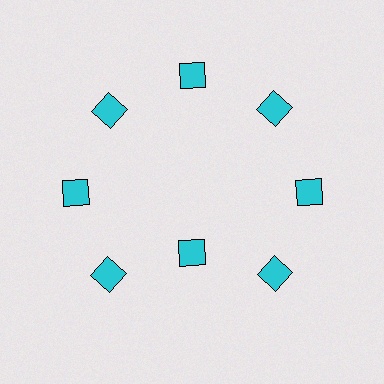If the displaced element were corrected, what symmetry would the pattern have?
It would have 8-fold rotational symmetry — the pattern would map onto itself every 45 degrees.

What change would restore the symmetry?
The symmetry would be restored by moving it outward, back onto the ring so that all 8 diamonds sit at equal angles and equal distance from the center.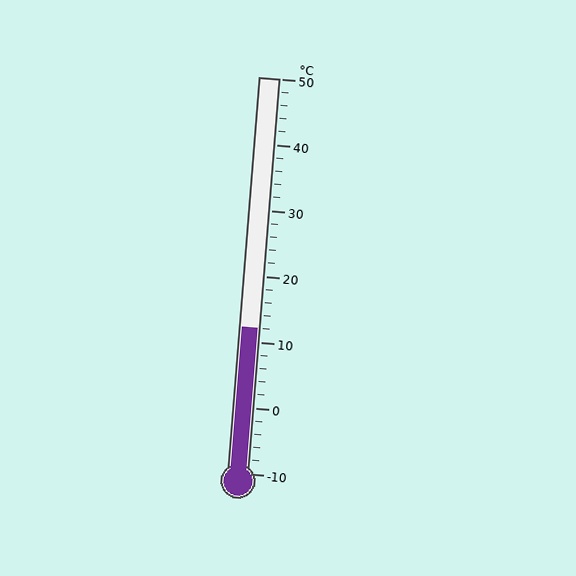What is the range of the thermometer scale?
The thermometer scale ranges from -10°C to 50°C.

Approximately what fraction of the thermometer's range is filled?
The thermometer is filled to approximately 35% of its range.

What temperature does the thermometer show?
The thermometer shows approximately 12°C.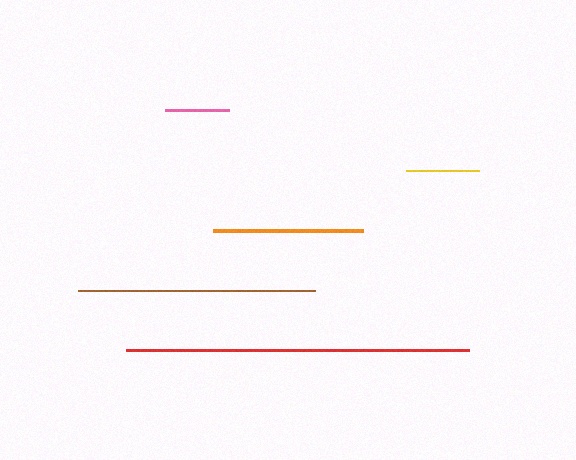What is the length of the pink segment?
The pink segment is approximately 63 pixels long.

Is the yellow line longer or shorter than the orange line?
The orange line is longer than the yellow line.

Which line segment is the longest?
The red line is the longest at approximately 344 pixels.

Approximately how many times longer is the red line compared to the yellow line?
The red line is approximately 4.7 times the length of the yellow line.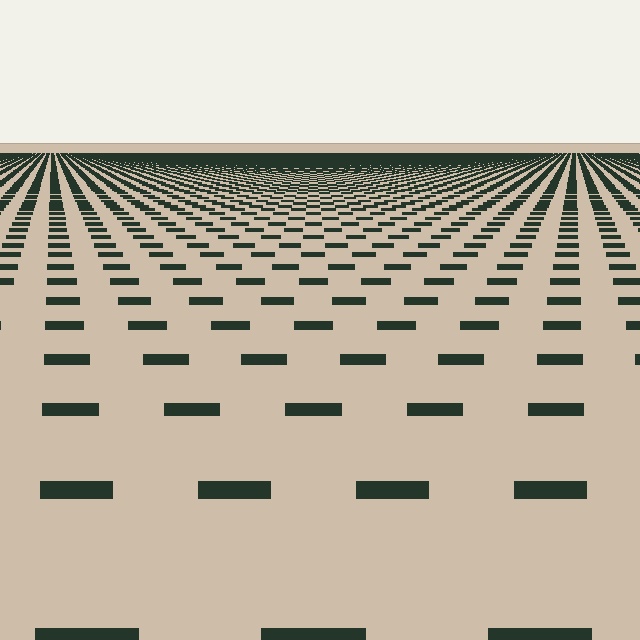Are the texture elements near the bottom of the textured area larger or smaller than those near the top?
Larger. Near the bottom, elements are closer to the viewer and appear at a bigger on-screen size.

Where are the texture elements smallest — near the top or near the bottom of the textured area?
Near the top.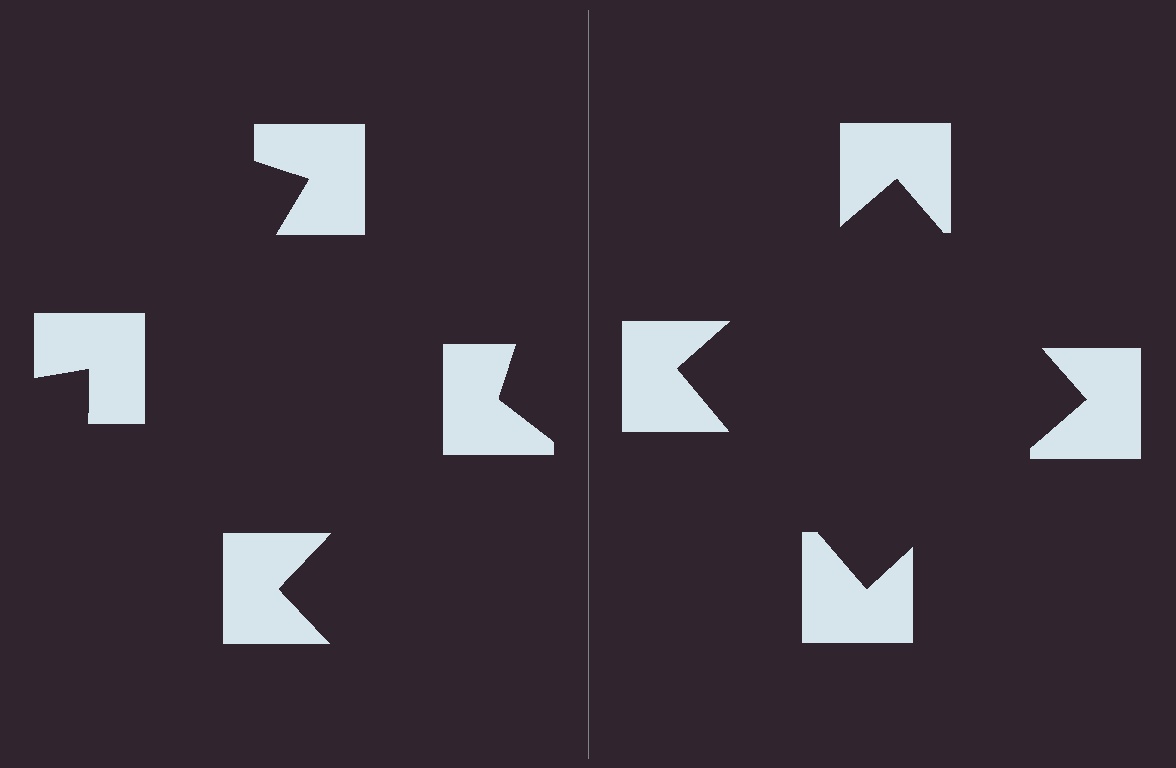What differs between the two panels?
The notched squares are positioned identically on both sides; only the wedge orientations differ. On the right they align to a square; on the left they are misaligned.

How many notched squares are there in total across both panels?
8 — 4 on each side.